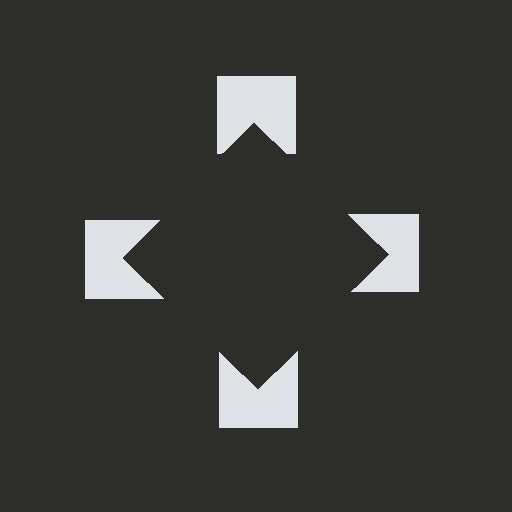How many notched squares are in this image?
There are 4 — one at each vertex of the illusory square.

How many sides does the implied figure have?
4 sides.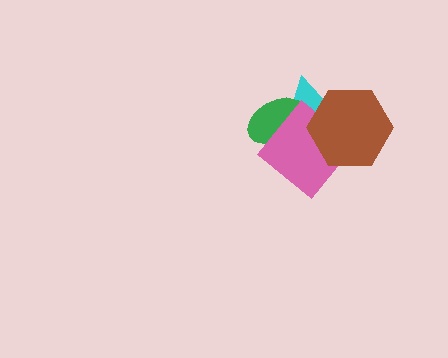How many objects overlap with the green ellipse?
2 objects overlap with the green ellipse.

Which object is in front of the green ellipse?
The pink diamond is in front of the green ellipse.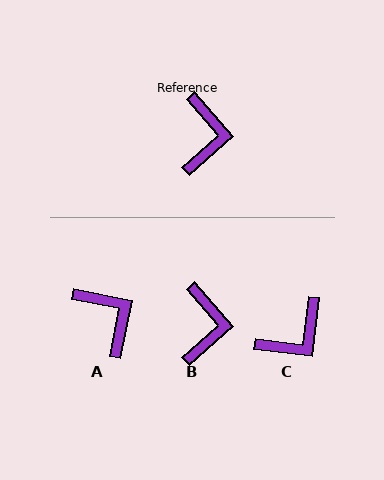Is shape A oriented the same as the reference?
No, it is off by about 38 degrees.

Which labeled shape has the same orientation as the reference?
B.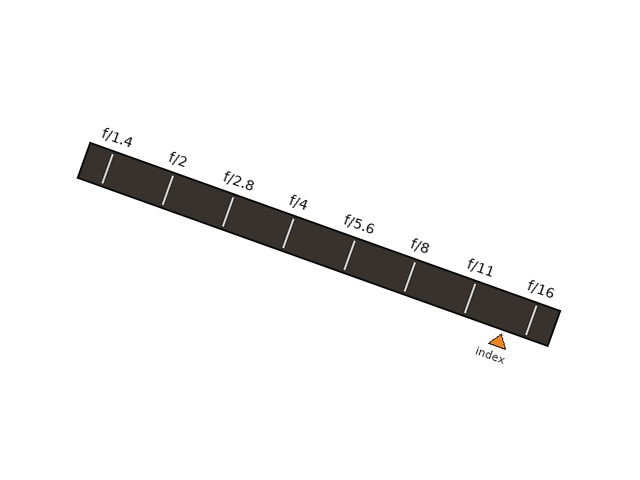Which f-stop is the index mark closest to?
The index mark is closest to f/16.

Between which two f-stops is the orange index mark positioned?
The index mark is between f/11 and f/16.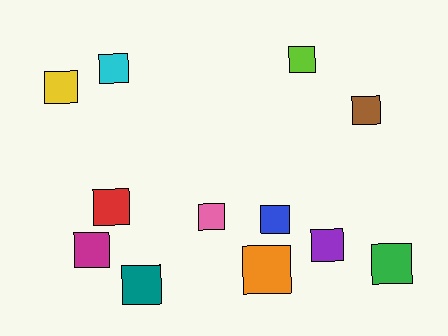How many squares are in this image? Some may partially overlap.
There are 12 squares.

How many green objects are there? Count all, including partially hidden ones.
There is 1 green object.